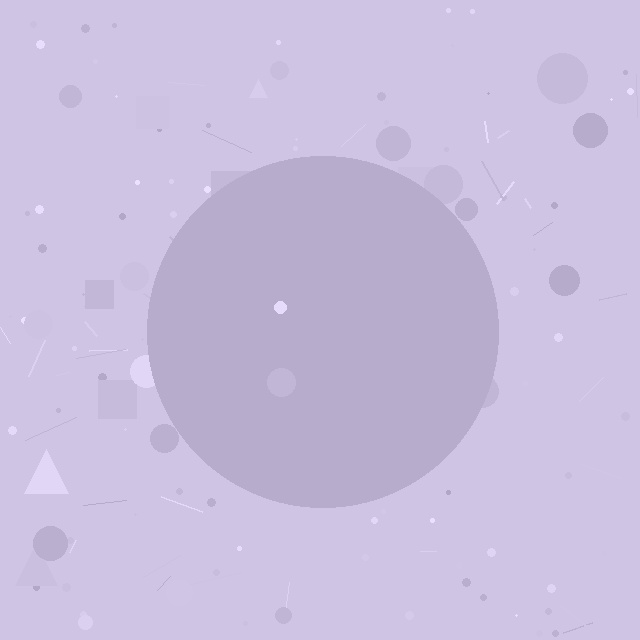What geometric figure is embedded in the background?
A circle is embedded in the background.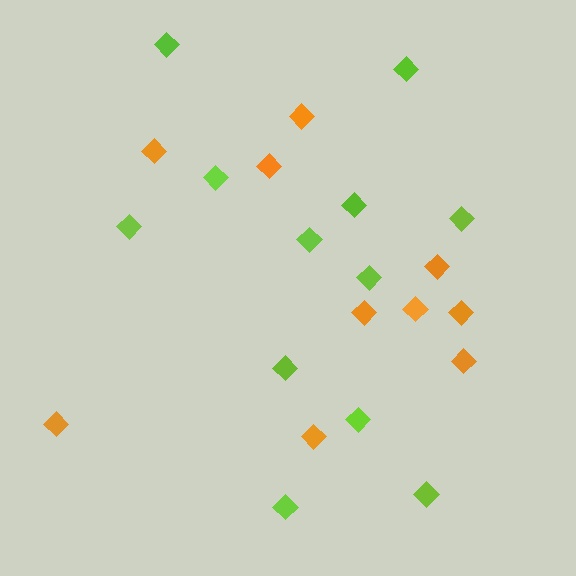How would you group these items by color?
There are 2 groups: one group of orange diamonds (10) and one group of lime diamonds (12).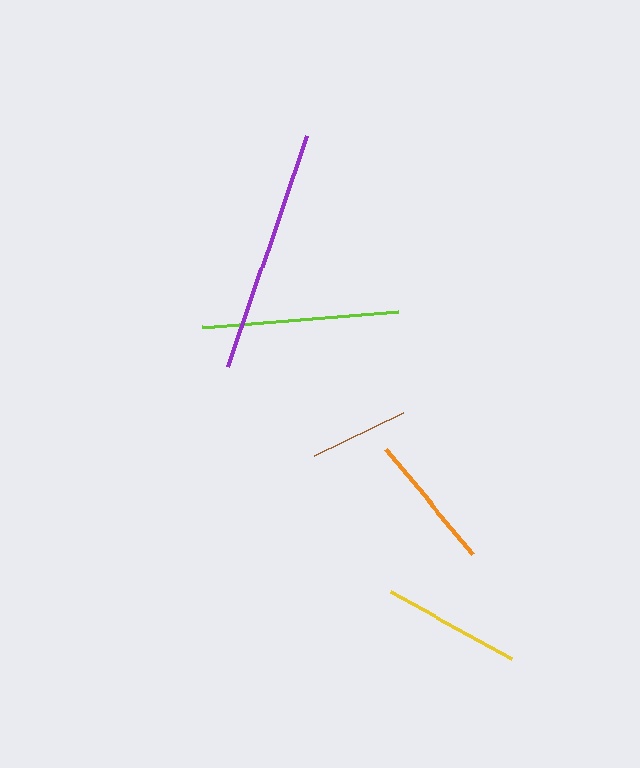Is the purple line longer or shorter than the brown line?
The purple line is longer than the brown line.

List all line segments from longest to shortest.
From longest to shortest: purple, lime, yellow, orange, brown.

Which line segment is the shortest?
The brown line is the shortest at approximately 100 pixels.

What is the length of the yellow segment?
The yellow segment is approximately 137 pixels long.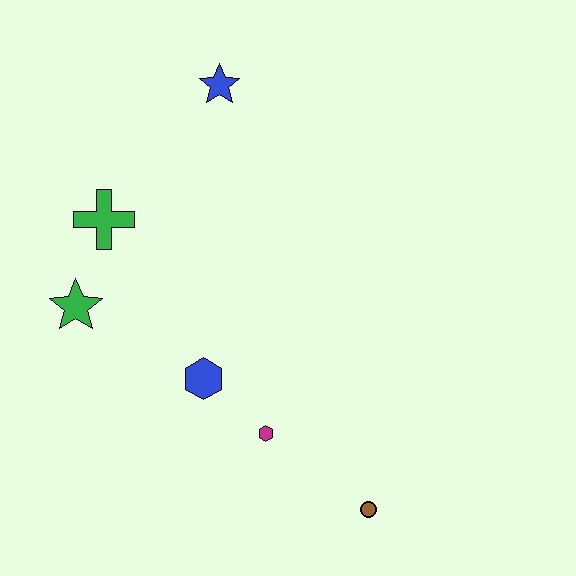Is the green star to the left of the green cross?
Yes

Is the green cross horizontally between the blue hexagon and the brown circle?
No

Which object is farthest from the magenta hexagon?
The blue star is farthest from the magenta hexagon.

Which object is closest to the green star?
The green cross is closest to the green star.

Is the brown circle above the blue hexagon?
No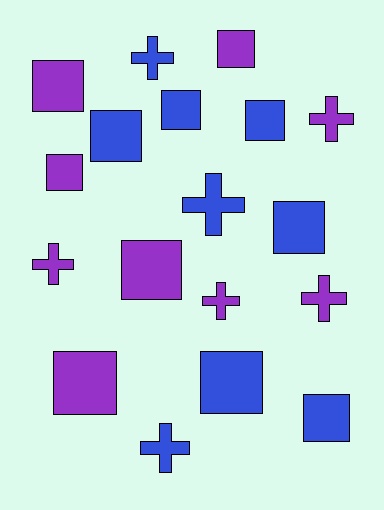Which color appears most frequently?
Blue, with 9 objects.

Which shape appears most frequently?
Square, with 11 objects.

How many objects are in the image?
There are 18 objects.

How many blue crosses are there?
There are 3 blue crosses.